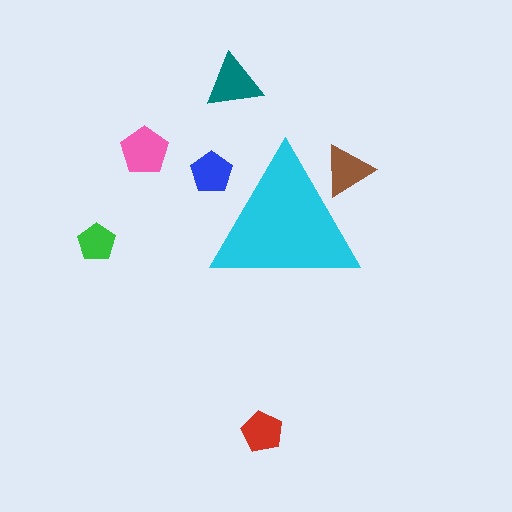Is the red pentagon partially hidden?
No, the red pentagon is fully visible.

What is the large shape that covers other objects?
A cyan triangle.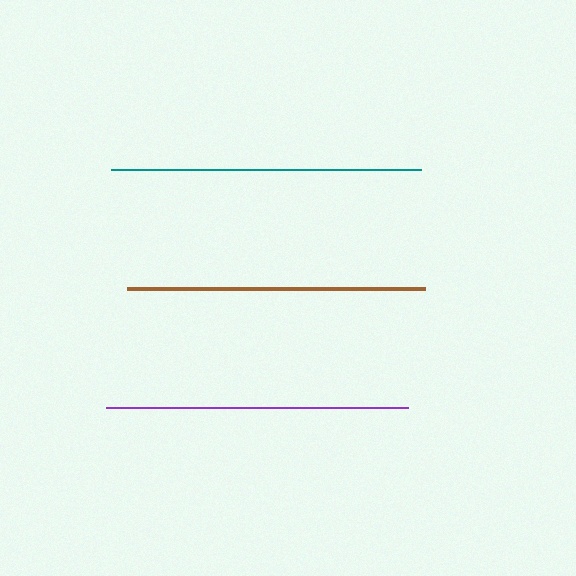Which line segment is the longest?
The teal line is the longest at approximately 311 pixels.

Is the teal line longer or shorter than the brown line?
The teal line is longer than the brown line.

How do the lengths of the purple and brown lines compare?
The purple and brown lines are approximately the same length.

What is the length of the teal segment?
The teal segment is approximately 311 pixels long.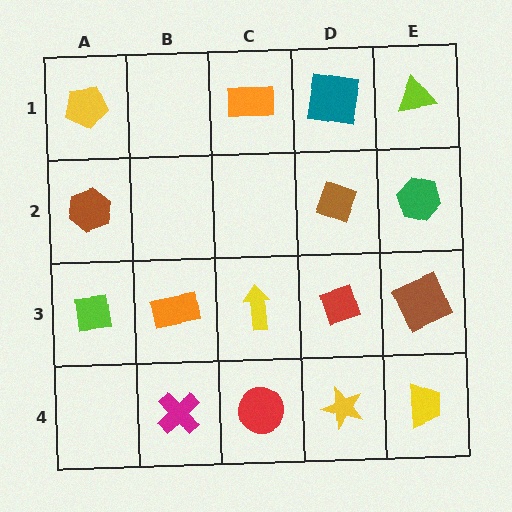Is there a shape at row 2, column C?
No, that cell is empty.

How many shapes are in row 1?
4 shapes.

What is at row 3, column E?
A brown square.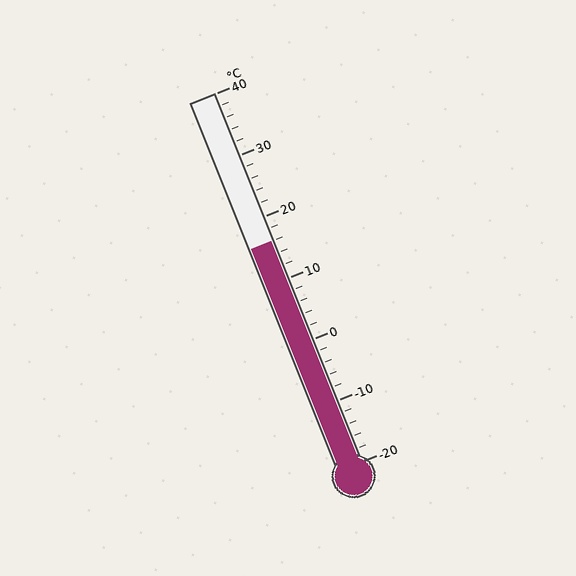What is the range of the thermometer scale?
The thermometer scale ranges from -20°C to 40°C.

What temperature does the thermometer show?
The thermometer shows approximately 16°C.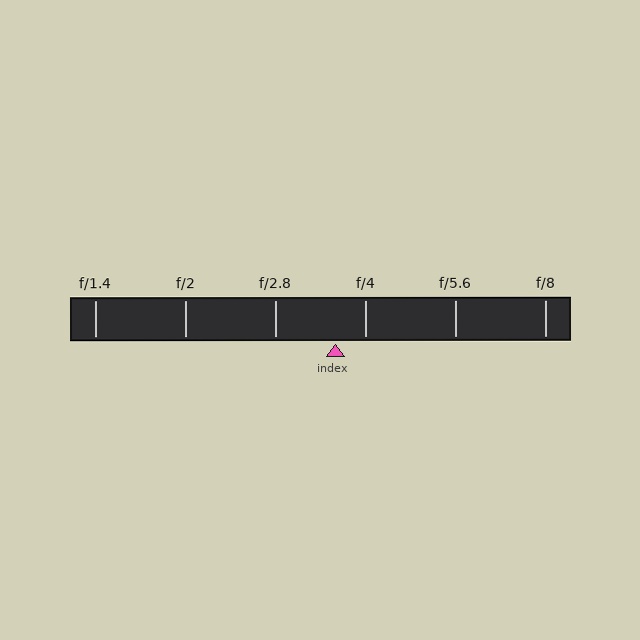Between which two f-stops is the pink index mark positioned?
The index mark is between f/2.8 and f/4.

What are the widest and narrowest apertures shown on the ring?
The widest aperture shown is f/1.4 and the narrowest is f/8.